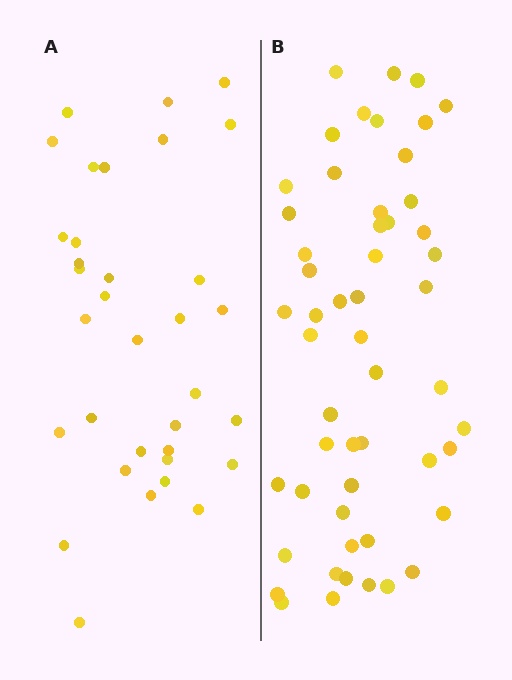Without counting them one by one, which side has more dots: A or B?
Region B (the right region) has more dots.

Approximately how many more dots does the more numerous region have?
Region B has approximately 20 more dots than region A.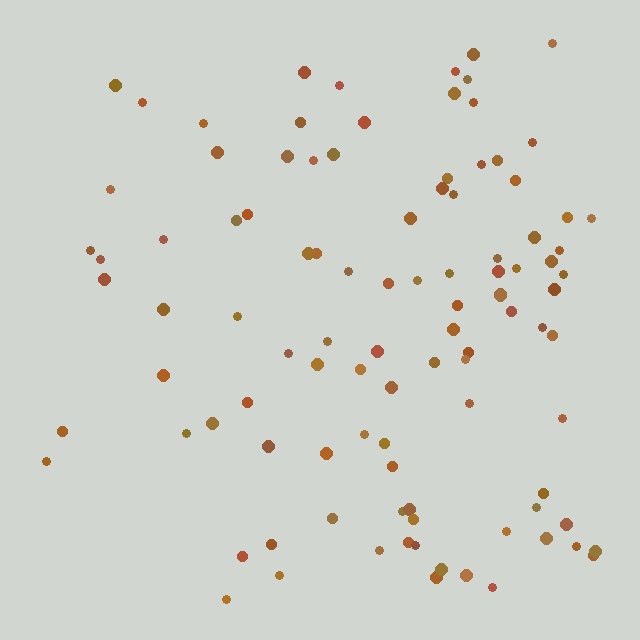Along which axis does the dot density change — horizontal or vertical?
Horizontal.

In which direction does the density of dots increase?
From left to right, with the right side densest.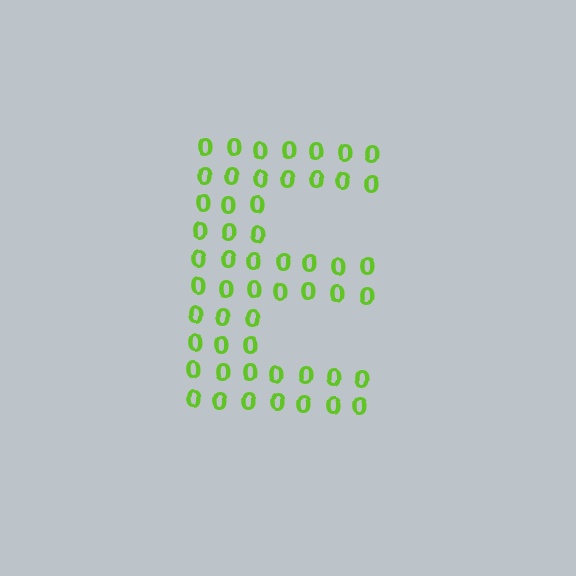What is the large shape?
The large shape is the letter E.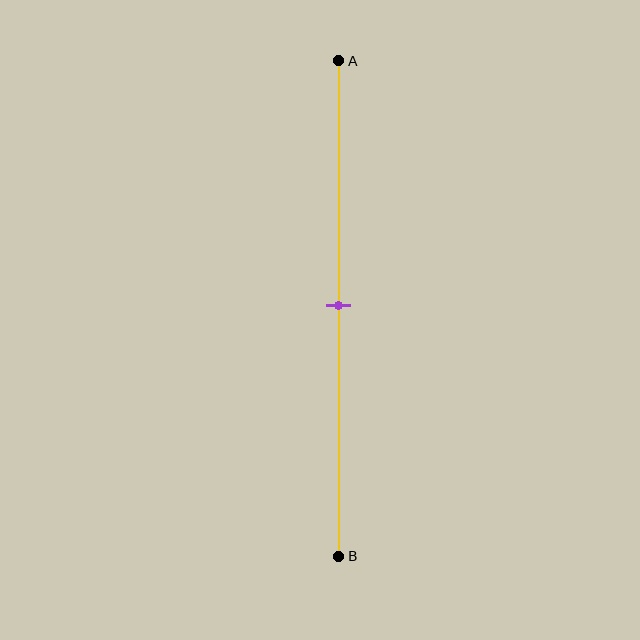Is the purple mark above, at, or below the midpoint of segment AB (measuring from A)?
The purple mark is approximately at the midpoint of segment AB.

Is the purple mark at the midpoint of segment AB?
Yes, the mark is approximately at the midpoint.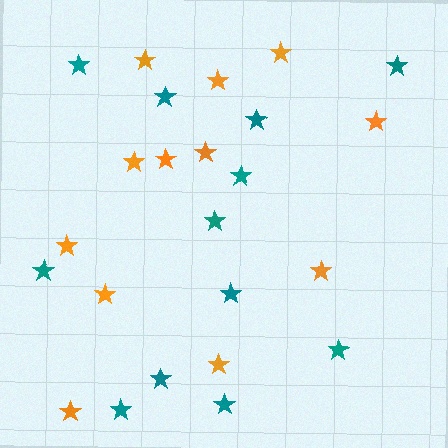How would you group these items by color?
There are 2 groups: one group of teal stars (12) and one group of orange stars (12).